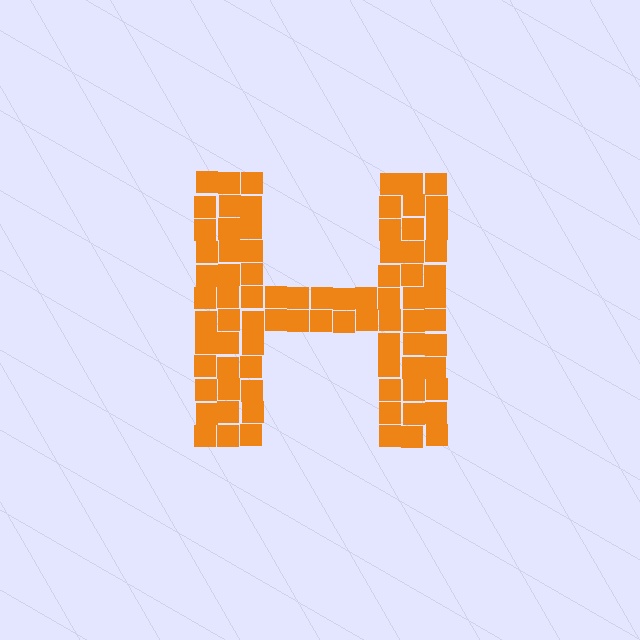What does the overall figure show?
The overall figure shows the letter H.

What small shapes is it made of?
It is made of small squares.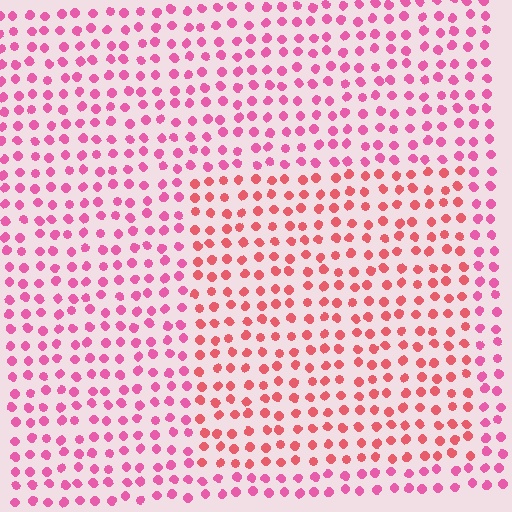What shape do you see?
I see a rectangle.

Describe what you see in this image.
The image is filled with small pink elements in a uniform arrangement. A rectangle-shaped region is visible where the elements are tinted to a slightly different hue, forming a subtle color boundary.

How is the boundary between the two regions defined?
The boundary is defined purely by a slight shift in hue (about 28 degrees). Spacing, size, and orientation are identical on both sides.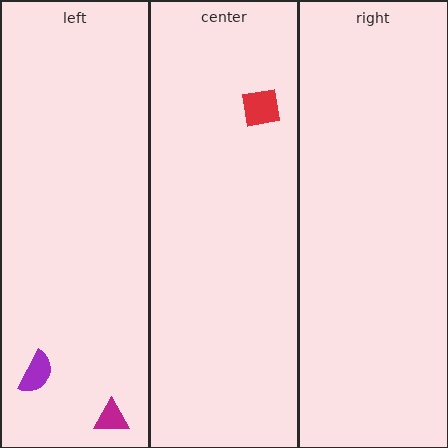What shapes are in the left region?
The magenta triangle, the purple semicircle.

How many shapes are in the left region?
2.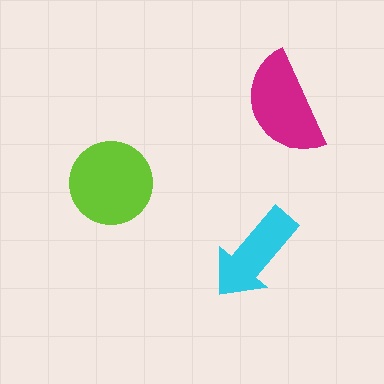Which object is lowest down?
The cyan arrow is bottommost.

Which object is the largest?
The lime circle.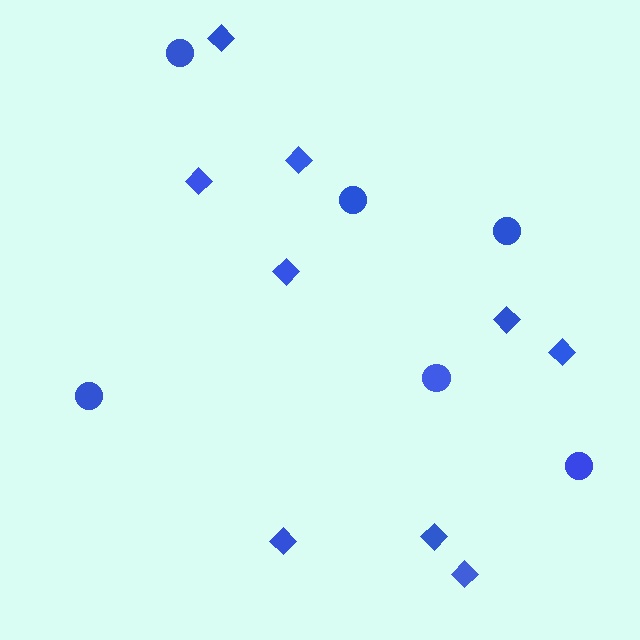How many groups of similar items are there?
There are 2 groups: one group of circles (6) and one group of diamonds (9).